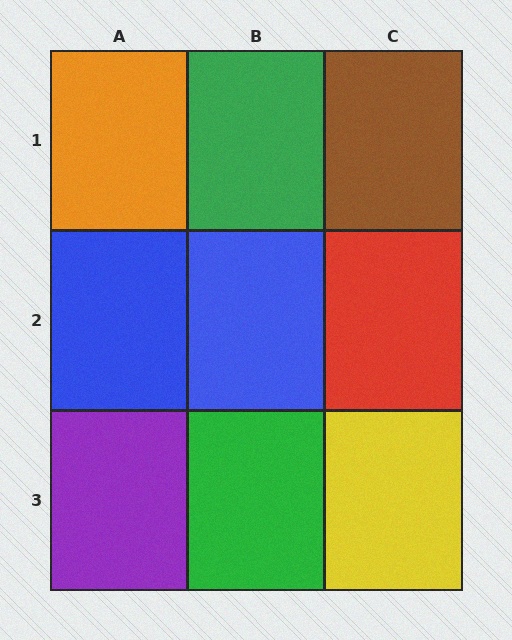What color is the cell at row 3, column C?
Yellow.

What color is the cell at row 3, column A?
Purple.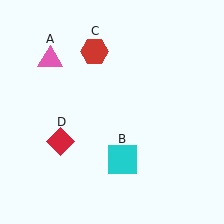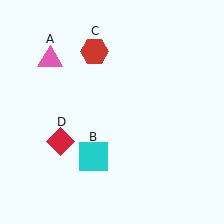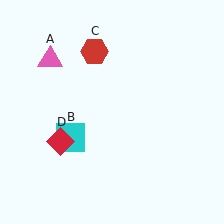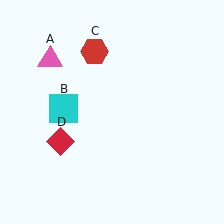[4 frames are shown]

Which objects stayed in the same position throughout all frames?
Pink triangle (object A) and red hexagon (object C) and red diamond (object D) remained stationary.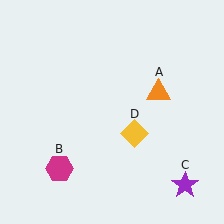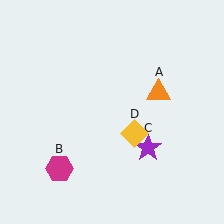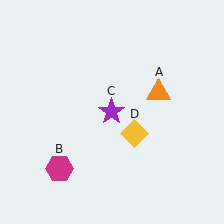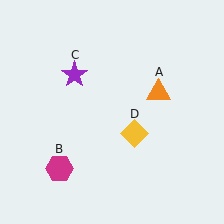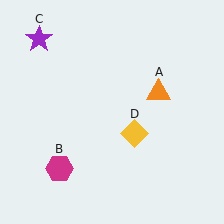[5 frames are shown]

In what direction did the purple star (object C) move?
The purple star (object C) moved up and to the left.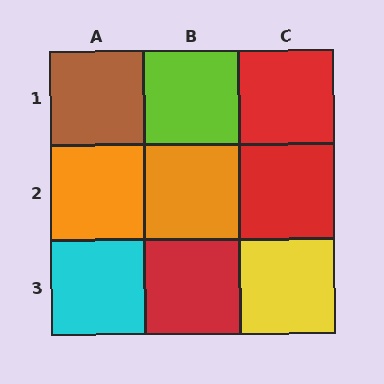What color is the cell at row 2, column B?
Orange.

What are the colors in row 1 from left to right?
Brown, lime, red.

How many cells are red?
3 cells are red.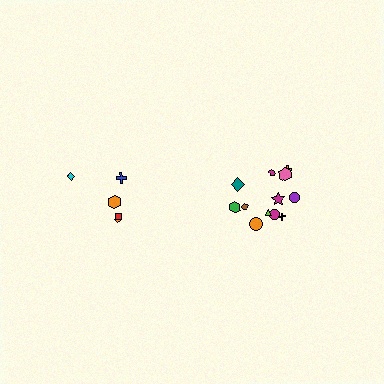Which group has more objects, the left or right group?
The right group.